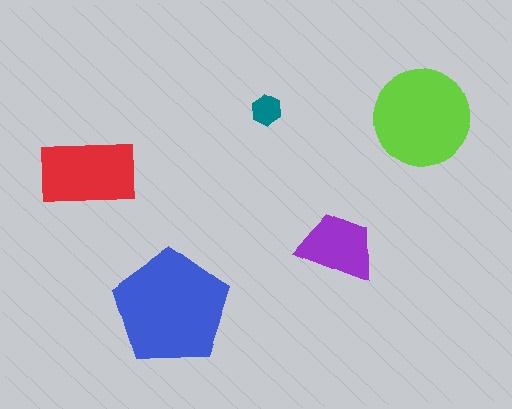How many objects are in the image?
There are 5 objects in the image.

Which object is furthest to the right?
The lime circle is rightmost.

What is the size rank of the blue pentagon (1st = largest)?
1st.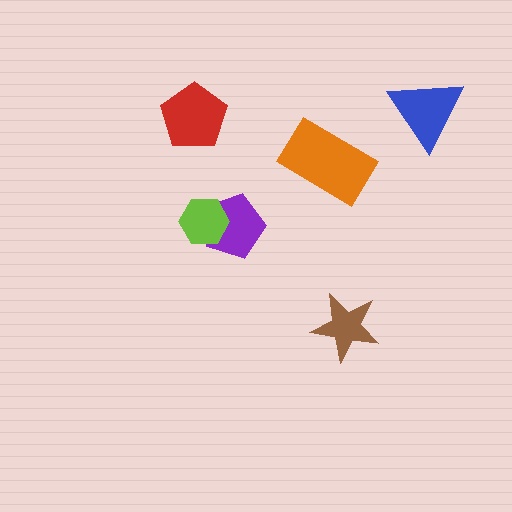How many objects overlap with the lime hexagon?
1 object overlaps with the lime hexagon.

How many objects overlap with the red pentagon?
0 objects overlap with the red pentagon.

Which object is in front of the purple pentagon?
The lime hexagon is in front of the purple pentagon.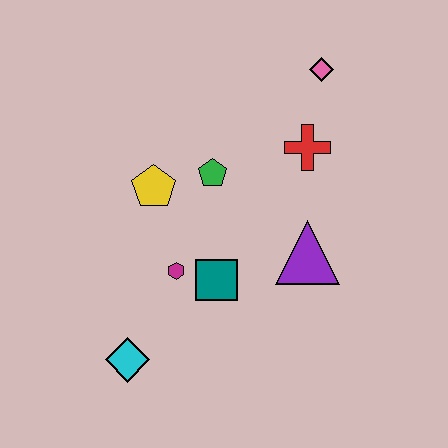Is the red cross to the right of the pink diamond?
No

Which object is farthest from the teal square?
The pink diamond is farthest from the teal square.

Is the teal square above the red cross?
No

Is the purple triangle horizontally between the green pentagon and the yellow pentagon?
No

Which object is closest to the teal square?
The magenta hexagon is closest to the teal square.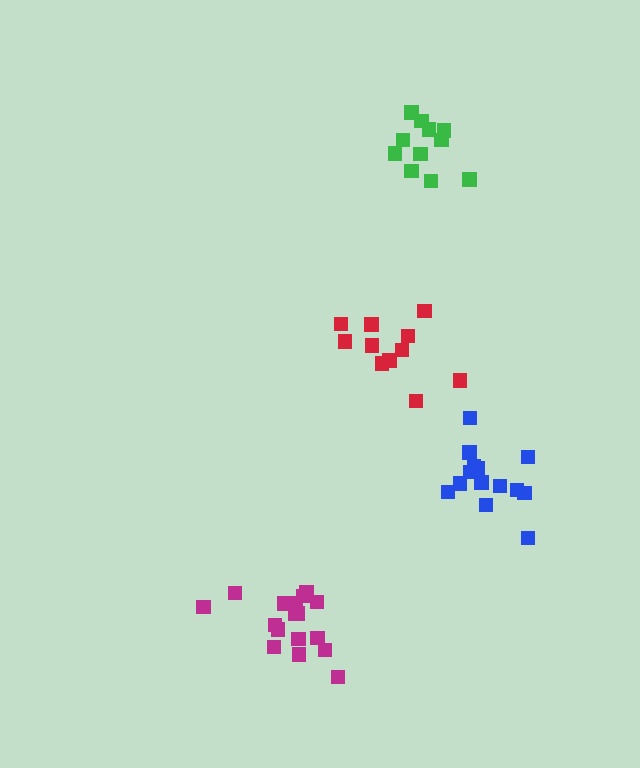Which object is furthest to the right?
The blue cluster is rightmost.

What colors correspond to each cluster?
The clusters are colored: green, red, blue, magenta.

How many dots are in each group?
Group 1: 11 dots, Group 2: 11 dots, Group 3: 14 dots, Group 4: 17 dots (53 total).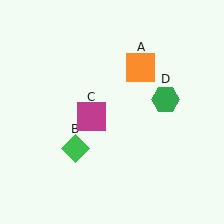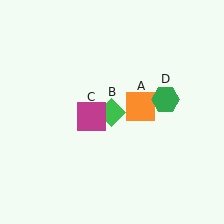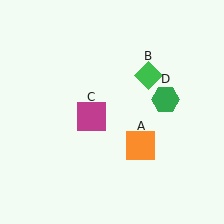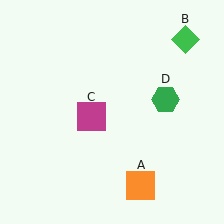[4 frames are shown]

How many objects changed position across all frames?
2 objects changed position: orange square (object A), green diamond (object B).